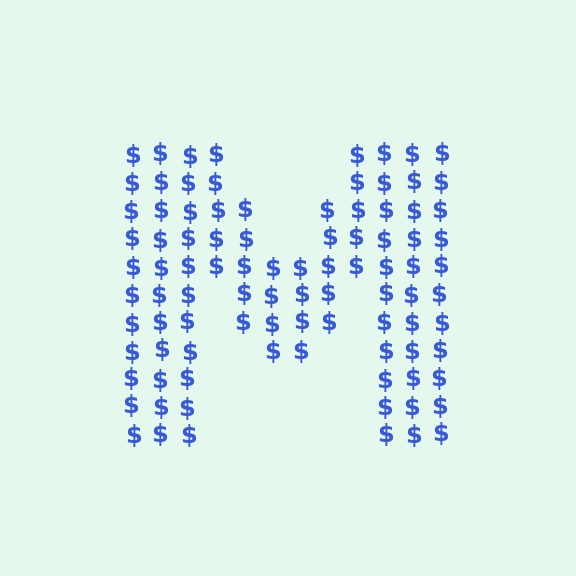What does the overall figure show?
The overall figure shows the letter M.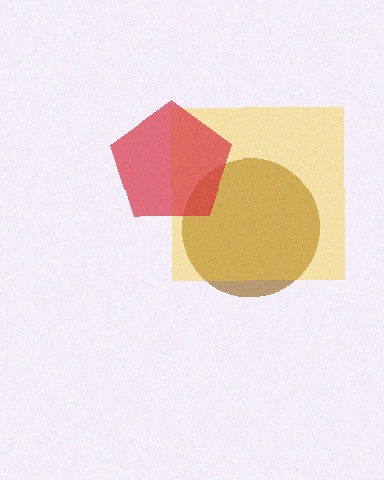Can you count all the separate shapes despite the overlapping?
Yes, there are 3 separate shapes.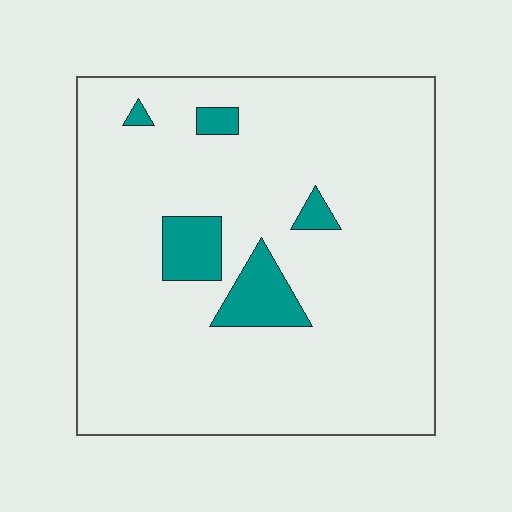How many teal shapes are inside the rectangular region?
5.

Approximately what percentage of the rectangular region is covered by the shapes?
Approximately 10%.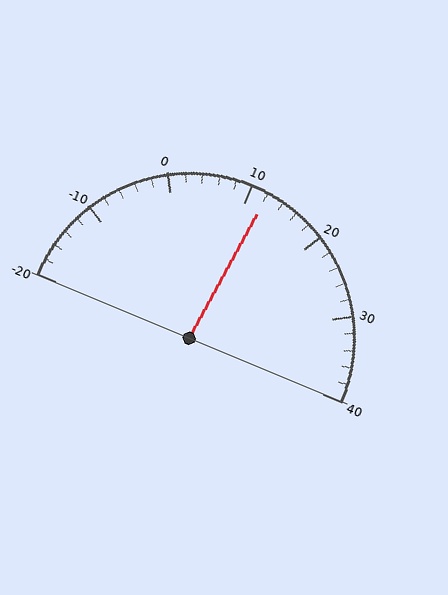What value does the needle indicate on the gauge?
The needle indicates approximately 12.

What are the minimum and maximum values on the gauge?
The gauge ranges from -20 to 40.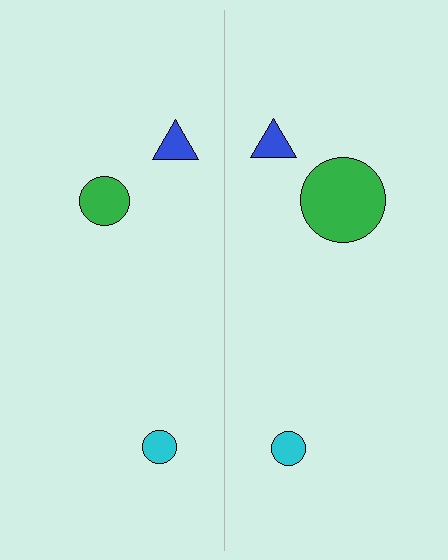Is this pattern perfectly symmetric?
No, the pattern is not perfectly symmetric. The green circle on the right side has a different size than its mirror counterpart.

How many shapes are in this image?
There are 6 shapes in this image.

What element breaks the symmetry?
The green circle on the right side has a different size than its mirror counterpart.